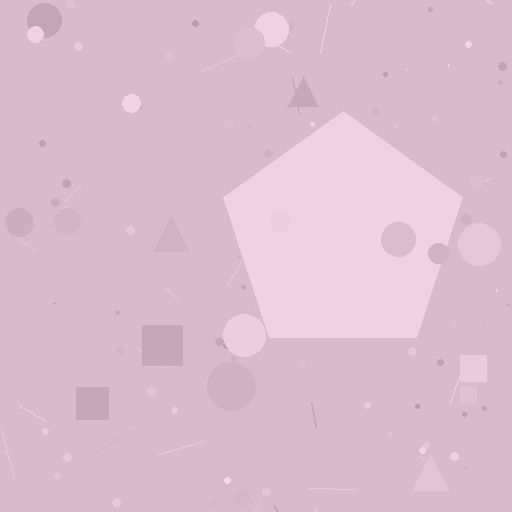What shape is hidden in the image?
A pentagon is hidden in the image.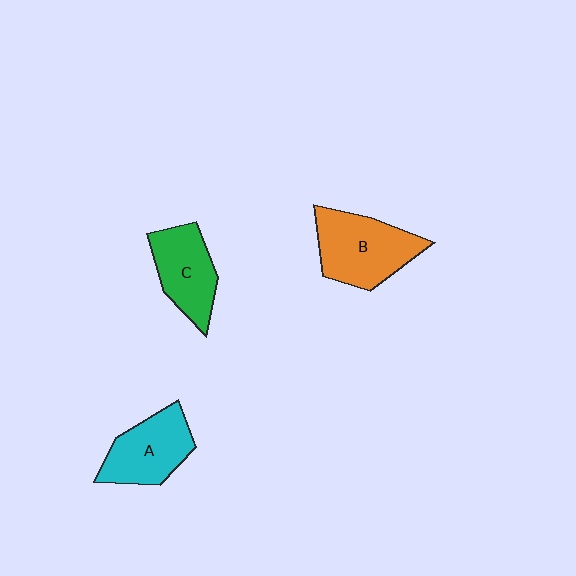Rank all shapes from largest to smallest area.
From largest to smallest: B (orange), A (cyan), C (green).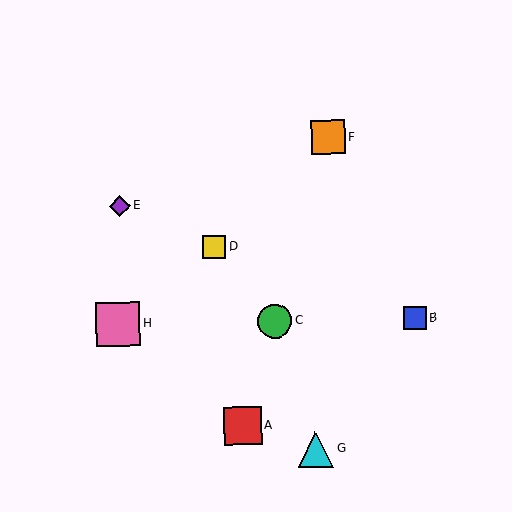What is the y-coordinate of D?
Object D is at y≈247.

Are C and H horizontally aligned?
Yes, both are at y≈321.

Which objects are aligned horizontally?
Objects B, C, H are aligned horizontally.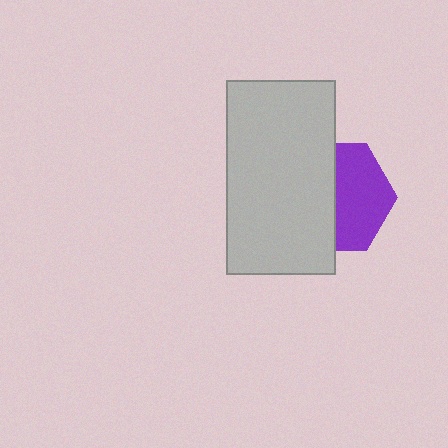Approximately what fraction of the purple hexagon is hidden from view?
Roughly 50% of the purple hexagon is hidden behind the light gray rectangle.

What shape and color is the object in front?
The object in front is a light gray rectangle.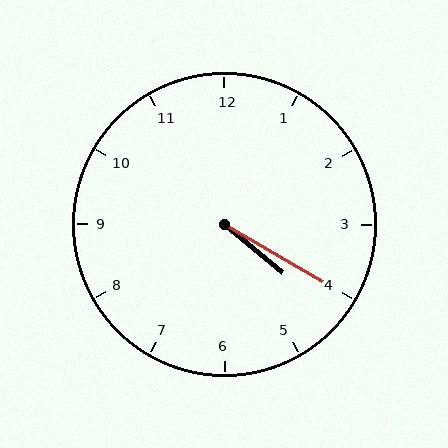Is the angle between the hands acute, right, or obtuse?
It is acute.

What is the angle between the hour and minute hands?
Approximately 10 degrees.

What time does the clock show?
4:20.